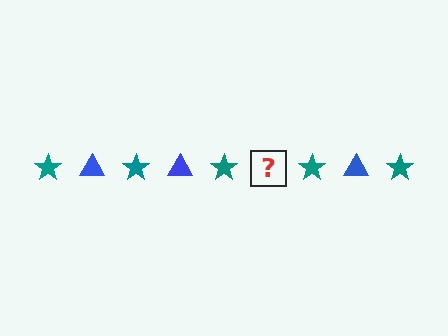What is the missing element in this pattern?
The missing element is a blue triangle.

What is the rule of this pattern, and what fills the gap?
The rule is that the pattern alternates between teal star and blue triangle. The gap should be filled with a blue triangle.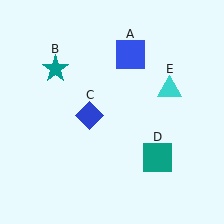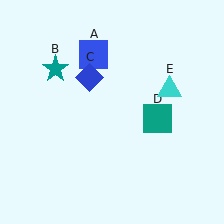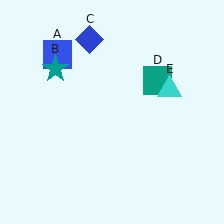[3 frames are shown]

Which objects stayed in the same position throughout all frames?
Teal star (object B) and cyan triangle (object E) remained stationary.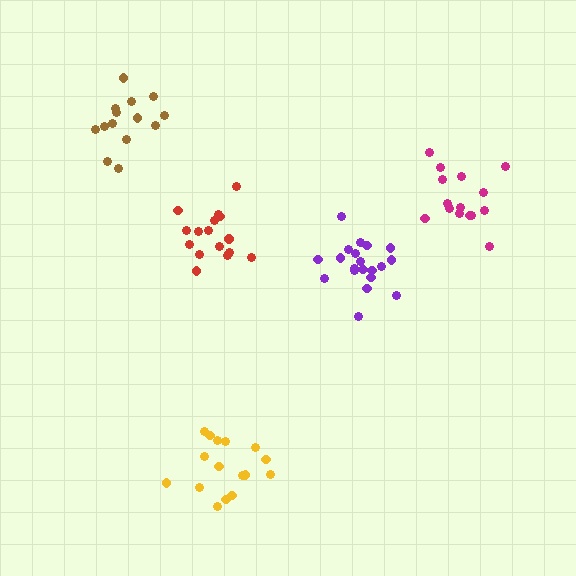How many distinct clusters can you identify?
There are 5 distinct clusters.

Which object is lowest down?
The yellow cluster is bottommost.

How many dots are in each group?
Group 1: 15 dots, Group 2: 14 dots, Group 3: 16 dots, Group 4: 16 dots, Group 5: 20 dots (81 total).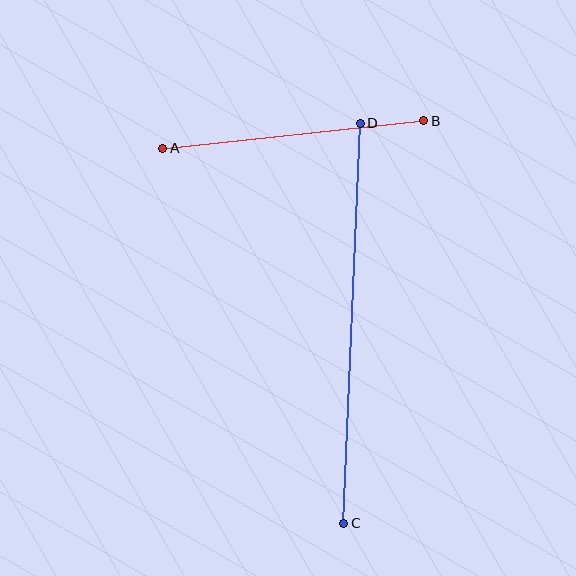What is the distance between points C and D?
The distance is approximately 401 pixels.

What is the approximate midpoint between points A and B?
The midpoint is at approximately (293, 135) pixels.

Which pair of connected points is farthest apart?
Points C and D are farthest apart.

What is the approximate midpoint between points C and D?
The midpoint is at approximately (352, 323) pixels.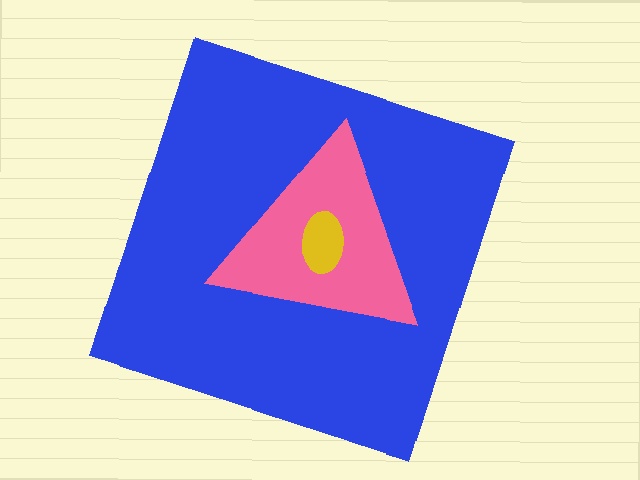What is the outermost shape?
The blue square.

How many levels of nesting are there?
3.